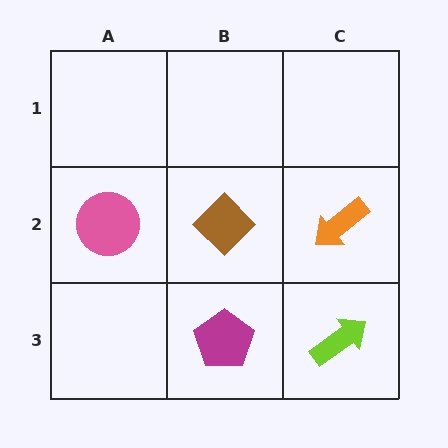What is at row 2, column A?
A pink circle.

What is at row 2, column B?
A brown diamond.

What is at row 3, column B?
A magenta pentagon.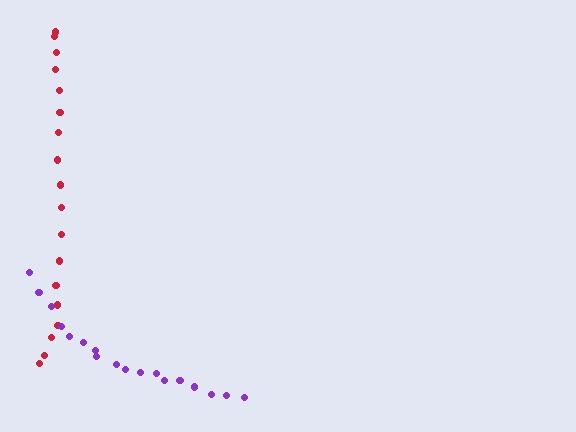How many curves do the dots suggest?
There are 2 distinct paths.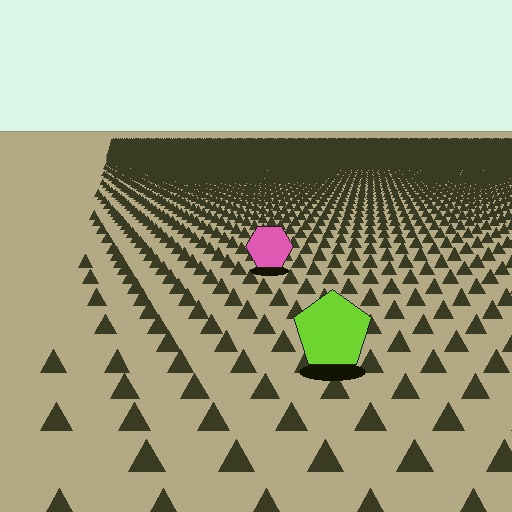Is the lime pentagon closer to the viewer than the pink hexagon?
Yes. The lime pentagon is closer — you can tell from the texture gradient: the ground texture is coarser near it.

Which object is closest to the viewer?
The lime pentagon is closest. The texture marks near it are larger and more spread out.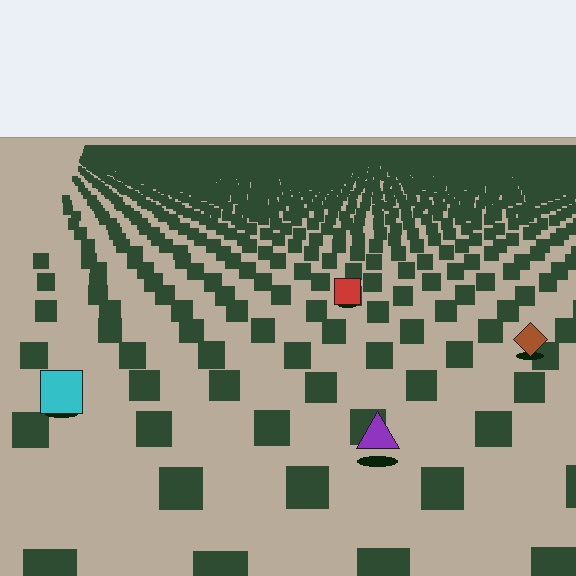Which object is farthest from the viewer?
The red square is farthest from the viewer. It appears smaller and the ground texture around it is denser.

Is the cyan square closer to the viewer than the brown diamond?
Yes. The cyan square is closer — you can tell from the texture gradient: the ground texture is coarser near it.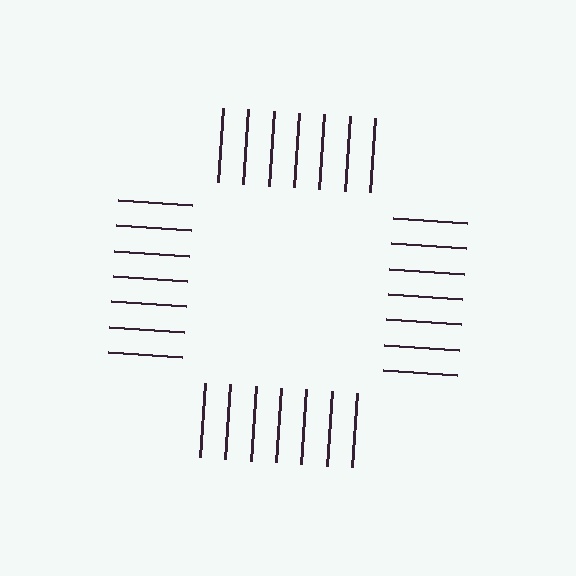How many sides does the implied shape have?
4 sides — the line-ends trace a square.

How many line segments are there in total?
28 — 7 along each of the 4 edges.